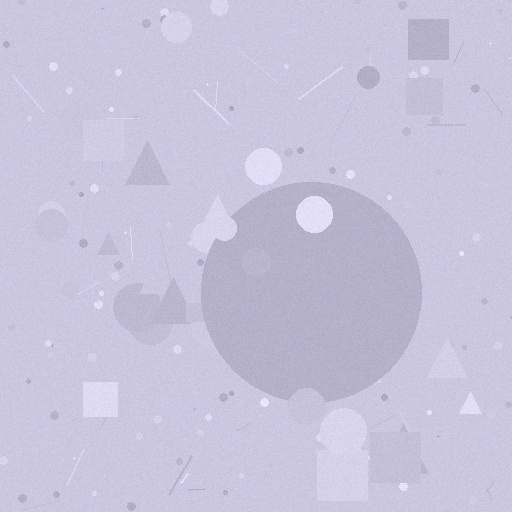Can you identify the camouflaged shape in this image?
The camouflaged shape is a circle.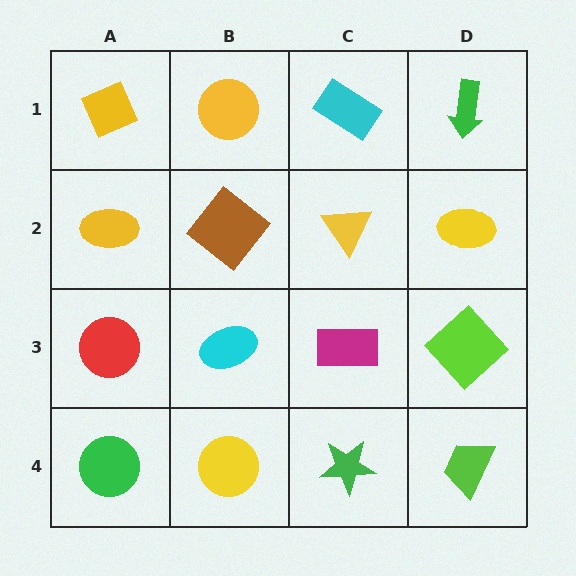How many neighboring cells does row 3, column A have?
3.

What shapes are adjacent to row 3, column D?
A yellow ellipse (row 2, column D), a lime trapezoid (row 4, column D), a magenta rectangle (row 3, column C).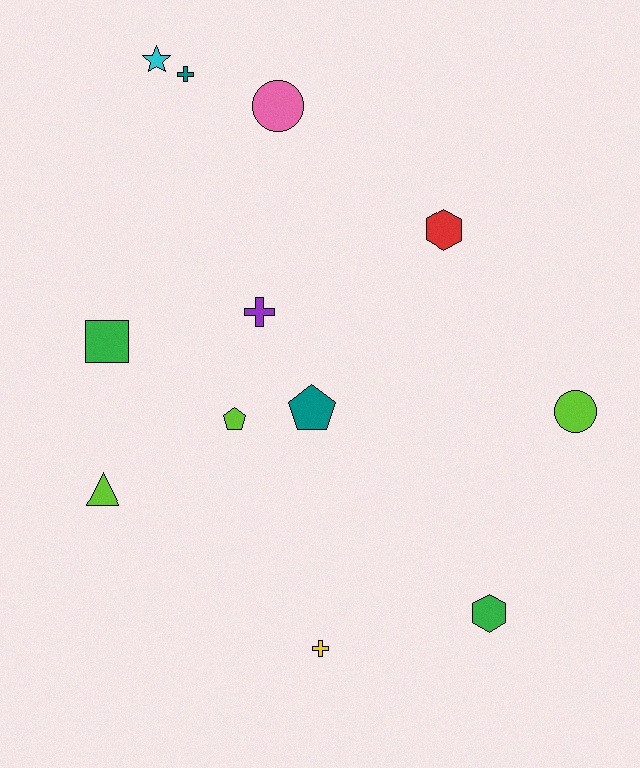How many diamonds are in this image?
There are no diamonds.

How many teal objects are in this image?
There are 2 teal objects.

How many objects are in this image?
There are 12 objects.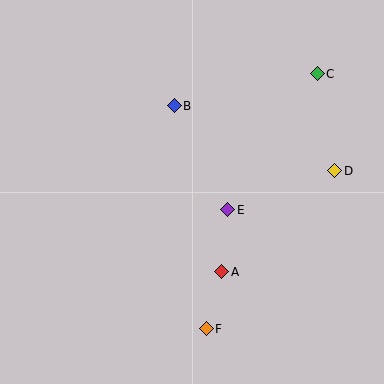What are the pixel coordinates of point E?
Point E is at (228, 210).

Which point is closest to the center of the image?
Point E at (228, 210) is closest to the center.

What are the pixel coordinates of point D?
Point D is at (335, 171).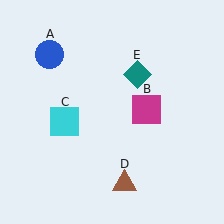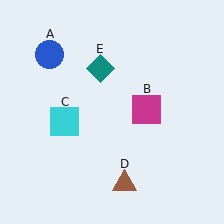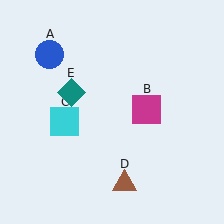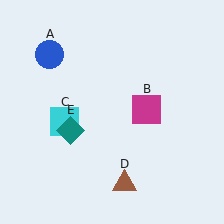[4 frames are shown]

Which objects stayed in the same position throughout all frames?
Blue circle (object A) and magenta square (object B) and cyan square (object C) and brown triangle (object D) remained stationary.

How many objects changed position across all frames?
1 object changed position: teal diamond (object E).